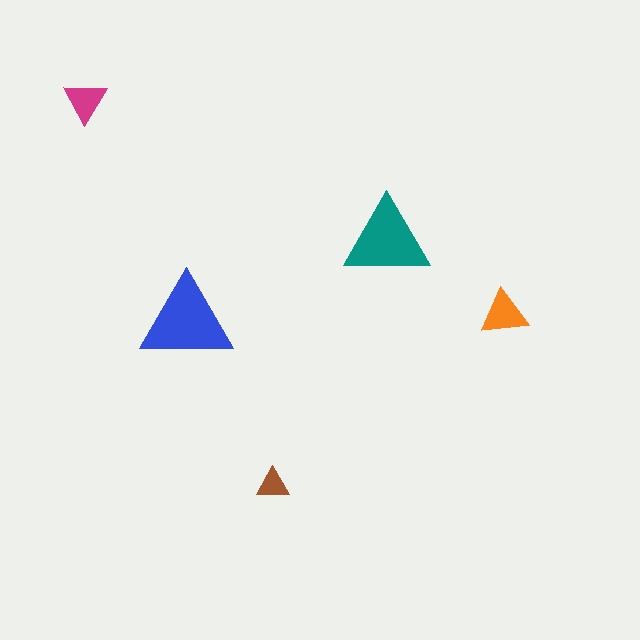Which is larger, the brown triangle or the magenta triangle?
The magenta one.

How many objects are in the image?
There are 5 objects in the image.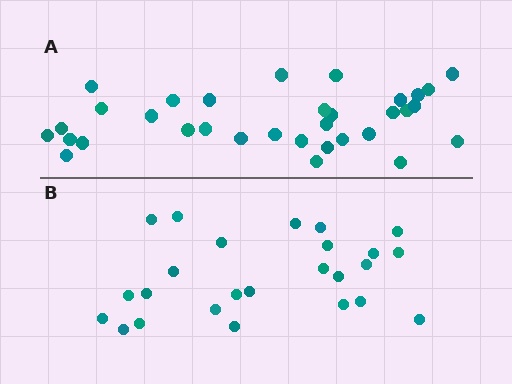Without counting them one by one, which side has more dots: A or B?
Region A (the top region) has more dots.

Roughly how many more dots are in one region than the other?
Region A has roughly 8 or so more dots than region B.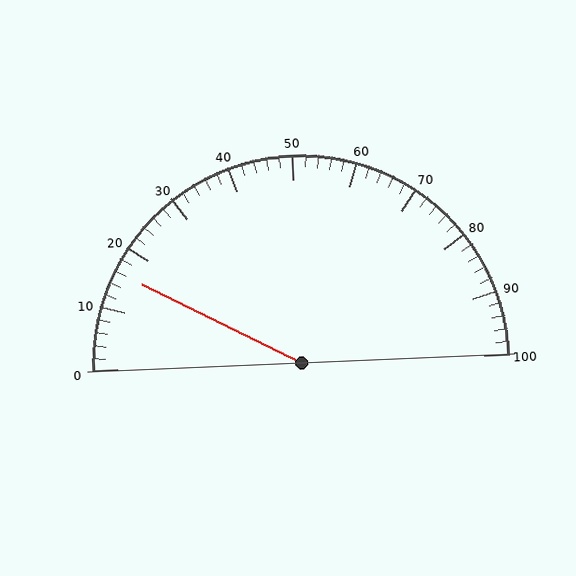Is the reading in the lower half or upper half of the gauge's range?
The reading is in the lower half of the range (0 to 100).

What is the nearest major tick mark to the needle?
The nearest major tick mark is 20.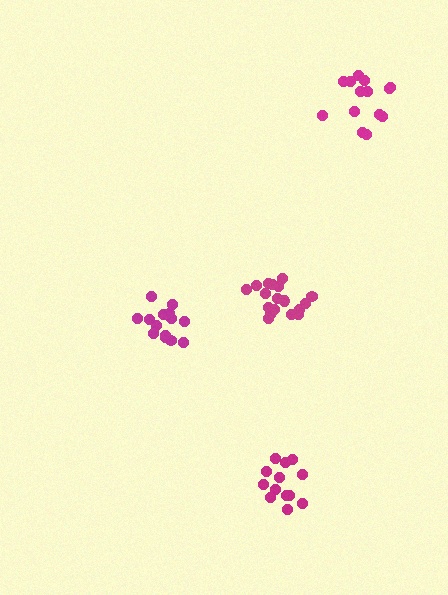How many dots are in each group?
Group 1: 13 dots, Group 2: 14 dots, Group 3: 18 dots, Group 4: 14 dots (59 total).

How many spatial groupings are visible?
There are 4 spatial groupings.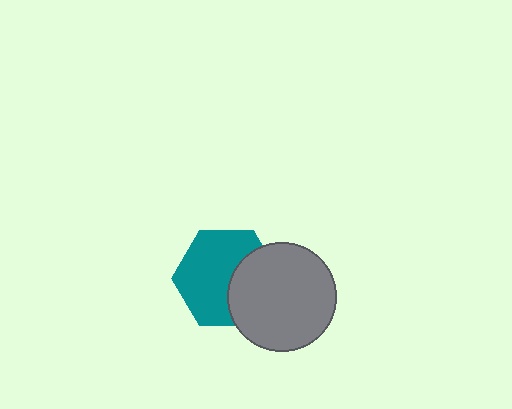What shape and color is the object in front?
The object in front is a gray circle.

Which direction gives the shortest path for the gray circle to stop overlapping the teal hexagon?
Moving right gives the shortest separation.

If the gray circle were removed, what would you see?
You would see the complete teal hexagon.